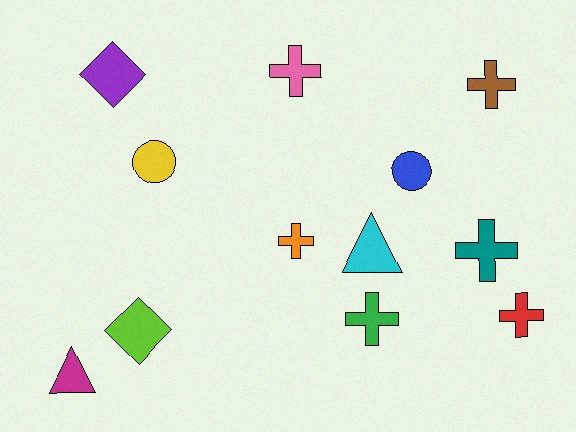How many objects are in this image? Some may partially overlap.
There are 12 objects.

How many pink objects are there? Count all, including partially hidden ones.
There is 1 pink object.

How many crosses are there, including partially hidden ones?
There are 6 crosses.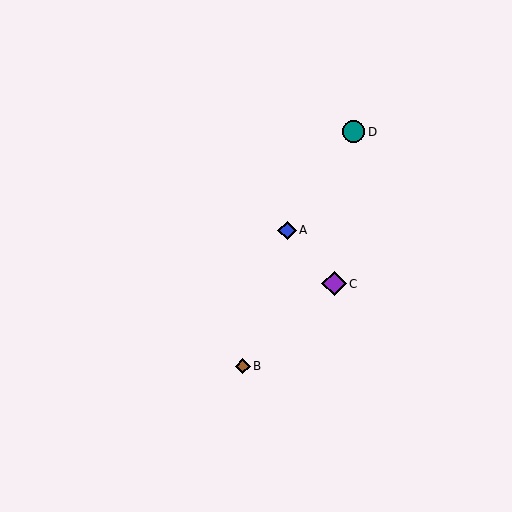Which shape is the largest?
The purple diamond (labeled C) is the largest.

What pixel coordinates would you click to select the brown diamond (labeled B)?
Click at (243, 366) to select the brown diamond B.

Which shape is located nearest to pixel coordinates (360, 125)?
The teal circle (labeled D) at (354, 132) is nearest to that location.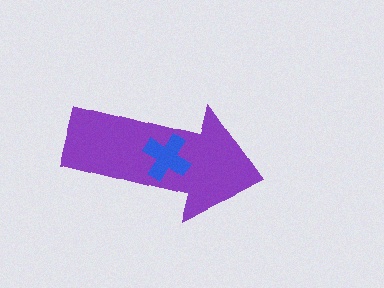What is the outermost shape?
The purple arrow.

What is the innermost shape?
The blue cross.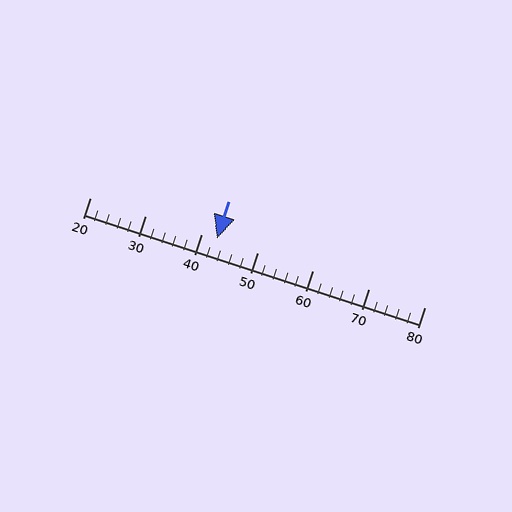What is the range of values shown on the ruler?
The ruler shows values from 20 to 80.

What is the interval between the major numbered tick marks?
The major tick marks are spaced 10 units apart.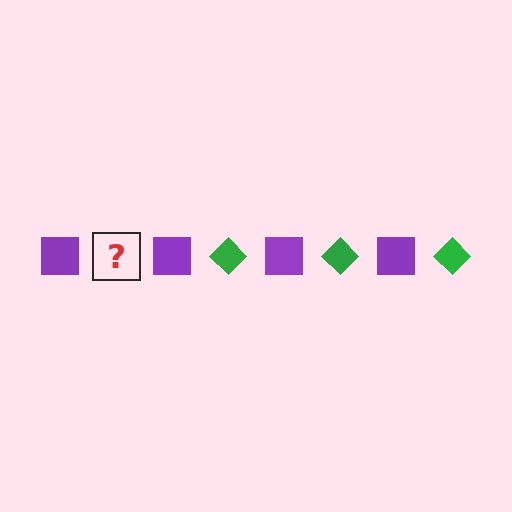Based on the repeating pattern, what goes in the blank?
The blank should be a green diamond.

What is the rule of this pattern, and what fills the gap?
The rule is that the pattern alternates between purple square and green diamond. The gap should be filled with a green diamond.